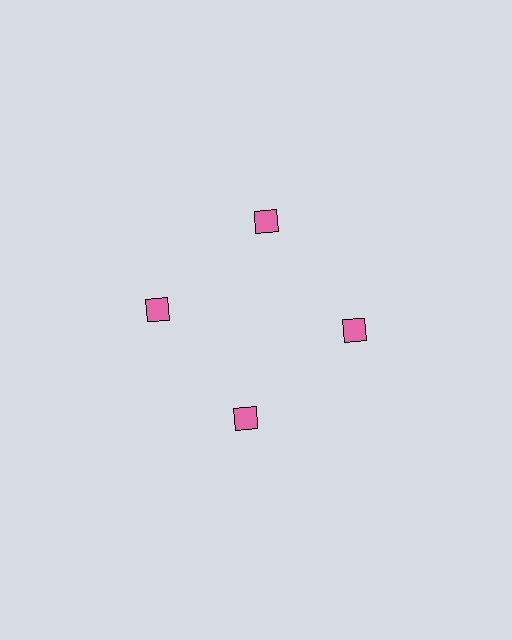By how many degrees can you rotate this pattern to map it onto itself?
The pattern maps onto itself every 90 degrees of rotation.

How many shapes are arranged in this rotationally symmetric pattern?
There are 4 shapes, arranged in 4 groups of 1.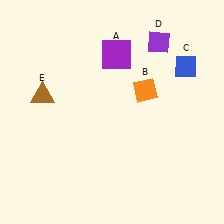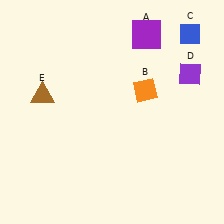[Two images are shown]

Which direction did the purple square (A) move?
The purple square (A) moved right.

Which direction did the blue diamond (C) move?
The blue diamond (C) moved up.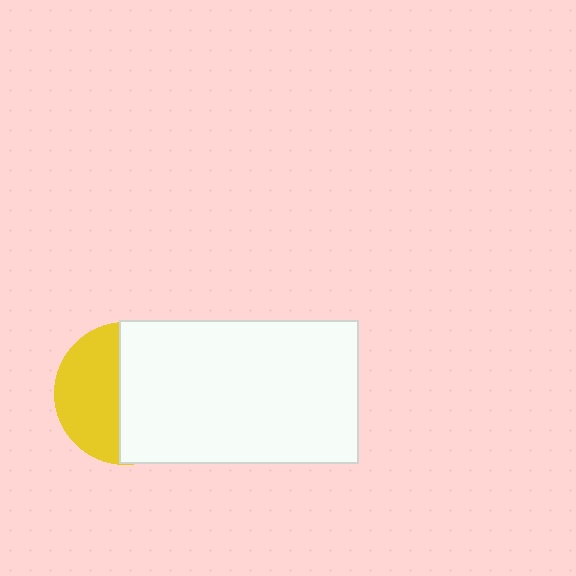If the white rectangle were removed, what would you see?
You would see the complete yellow circle.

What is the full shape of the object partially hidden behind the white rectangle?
The partially hidden object is a yellow circle.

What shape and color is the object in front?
The object in front is a white rectangle.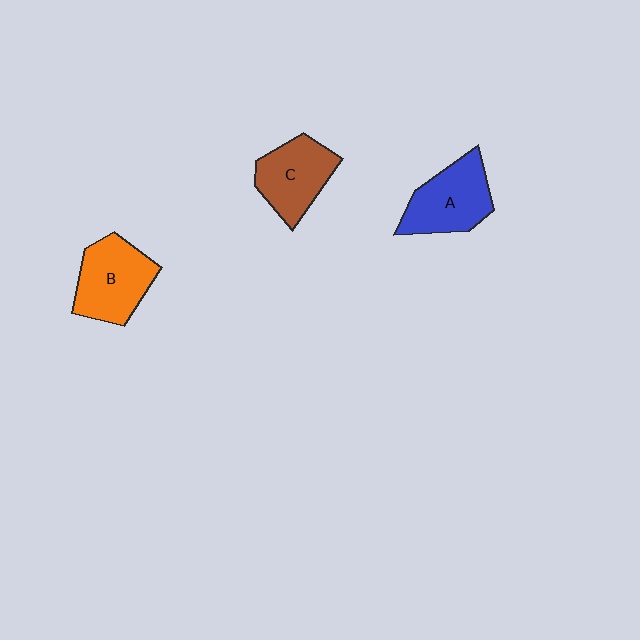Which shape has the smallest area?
Shape C (brown).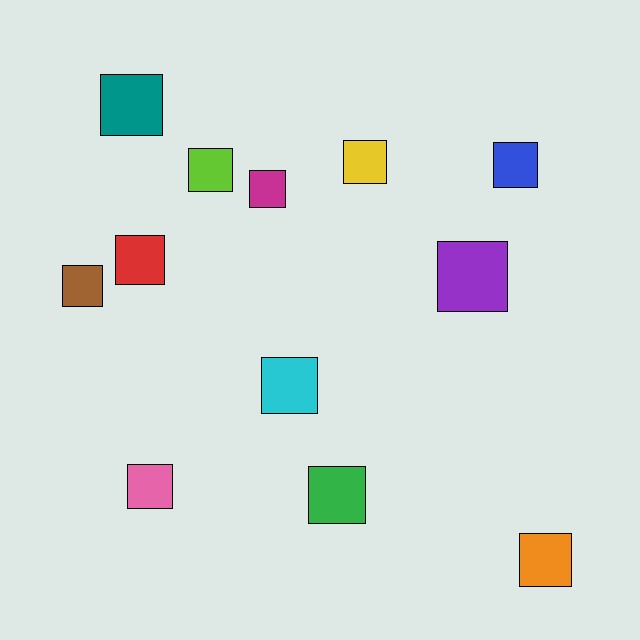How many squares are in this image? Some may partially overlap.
There are 12 squares.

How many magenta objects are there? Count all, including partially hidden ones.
There is 1 magenta object.